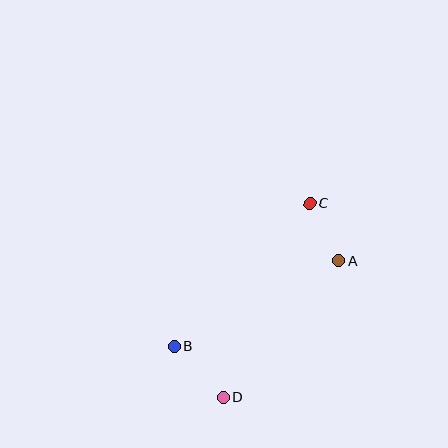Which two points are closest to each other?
Points A and C are closest to each other.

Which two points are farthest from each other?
Points C and D are farthest from each other.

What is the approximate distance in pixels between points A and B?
The distance between A and B is approximately 185 pixels.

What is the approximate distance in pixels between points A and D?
The distance between A and D is approximately 179 pixels.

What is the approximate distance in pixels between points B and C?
The distance between B and C is approximately 197 pixels.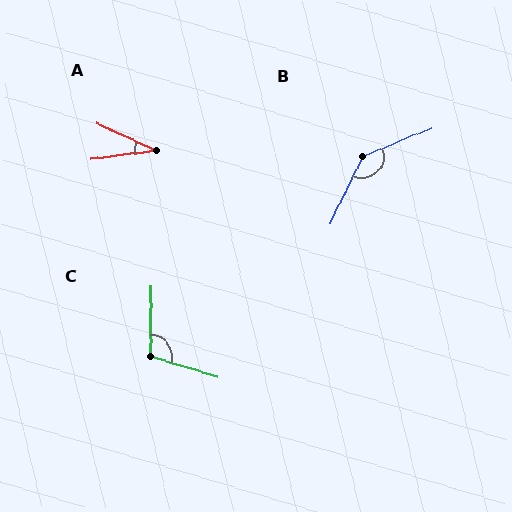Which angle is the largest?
B, at approximately 139 degrees.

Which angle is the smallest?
A, at approximately 31 degrees.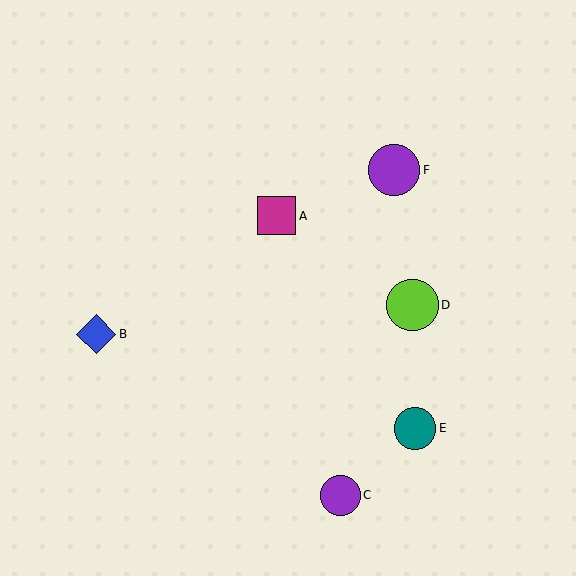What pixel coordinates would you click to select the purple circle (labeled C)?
Click at (340, 495) to select the purple circle C.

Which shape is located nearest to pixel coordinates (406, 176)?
The purple circle (labeled F) at (394, 170) is nearest to that location.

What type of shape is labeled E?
Shape E is a teal circle.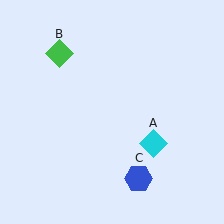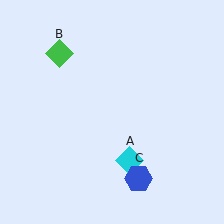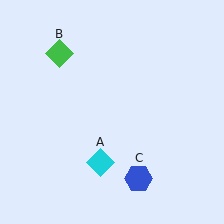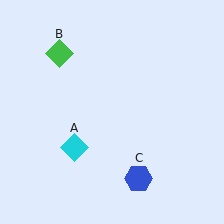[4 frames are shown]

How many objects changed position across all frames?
1 object changed position: cyan diamond (object A).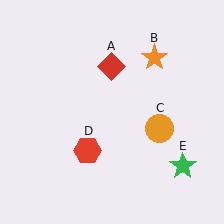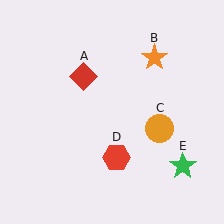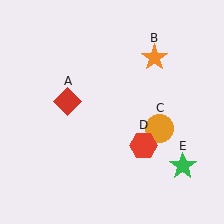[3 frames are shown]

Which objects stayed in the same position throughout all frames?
Orange star (object B) and orange circle (object C) and green star (object E) remained stationary.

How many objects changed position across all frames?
2 objects changed position: red diamond (object A), red hexagon (object D).